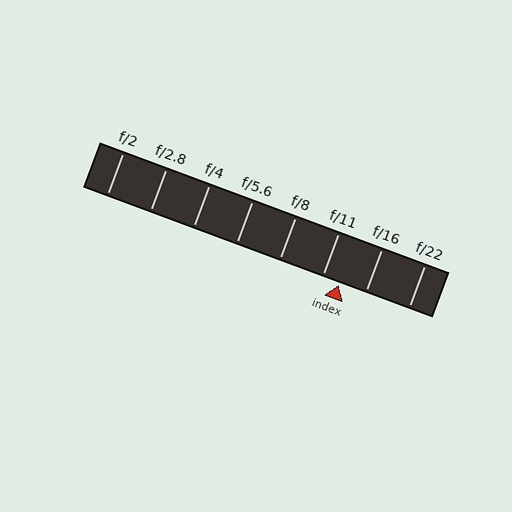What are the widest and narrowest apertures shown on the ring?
The widest aperture shown is f/2 and the narrowest is f/22.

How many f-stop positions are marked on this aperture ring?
There are 8 f-stop positions marked.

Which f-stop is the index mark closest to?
The index mark is closest to f/11.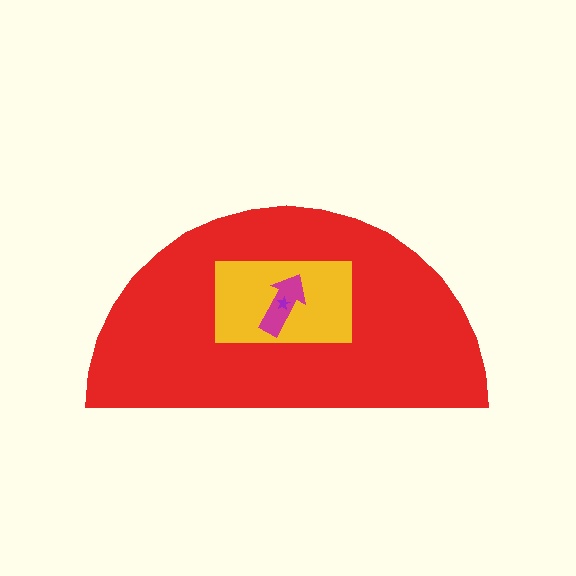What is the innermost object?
The purple star.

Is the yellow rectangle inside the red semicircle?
Yes.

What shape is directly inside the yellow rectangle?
The magenta arrow.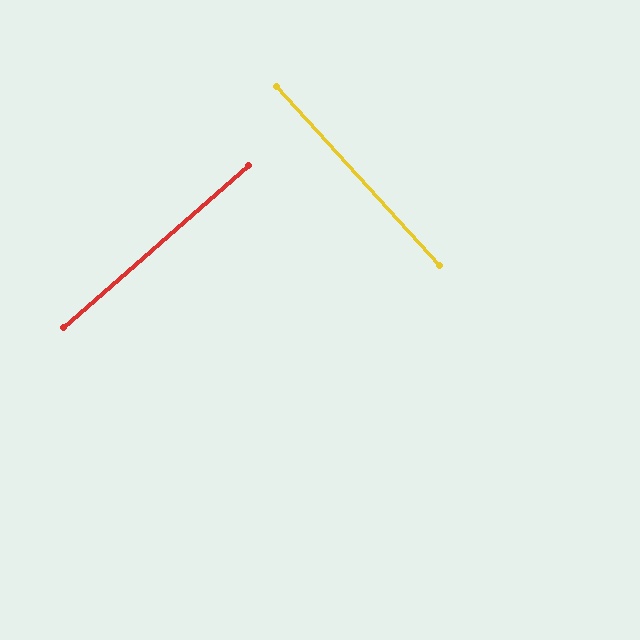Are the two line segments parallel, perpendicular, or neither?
Perpendicular — they meet at approximately 89°.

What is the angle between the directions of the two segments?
Approximately 89 degrees.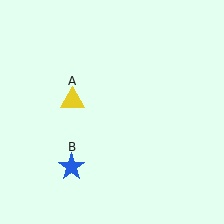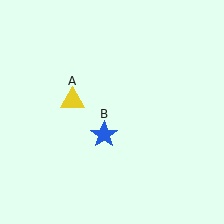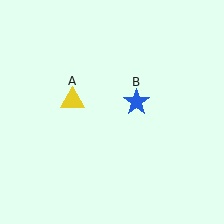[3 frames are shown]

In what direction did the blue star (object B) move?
The blue star (object B) moved up and to the right.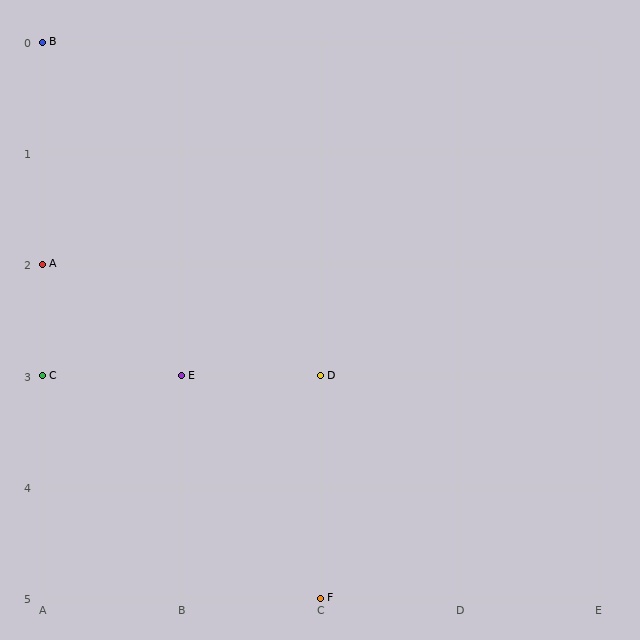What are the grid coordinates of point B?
Point B is at grid coordinates (A, 0).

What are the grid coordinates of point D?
Point D is at grid coordinates (C, 3).